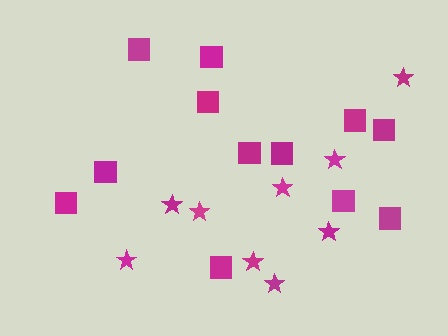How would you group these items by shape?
There are 2 groups: one group of squares (12) and one group of stars (9).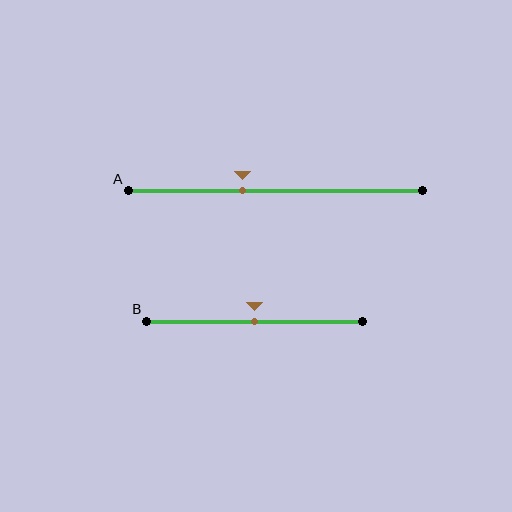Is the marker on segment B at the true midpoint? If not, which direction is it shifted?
Yes, the marker on segment B is at the true midpoint.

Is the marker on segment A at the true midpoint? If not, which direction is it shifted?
No, the marker on segment A is shifted to the left by about 11% of the segment length.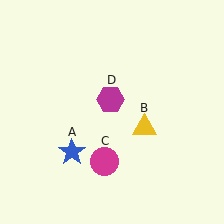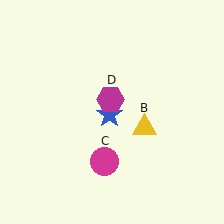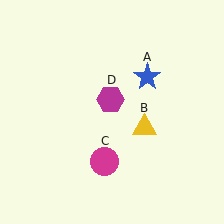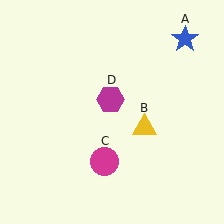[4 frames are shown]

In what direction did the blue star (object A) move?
The blue star (object A) moved up and to the right.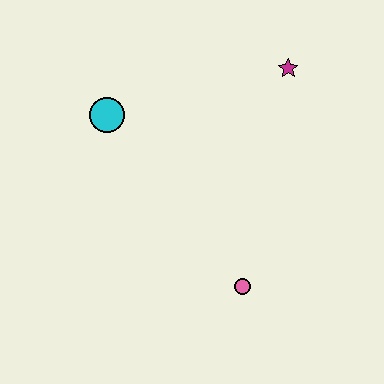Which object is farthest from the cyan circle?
The pink circle is farthest from the cyan circle.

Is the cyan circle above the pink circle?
Yes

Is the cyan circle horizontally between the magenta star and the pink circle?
No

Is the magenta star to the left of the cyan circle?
No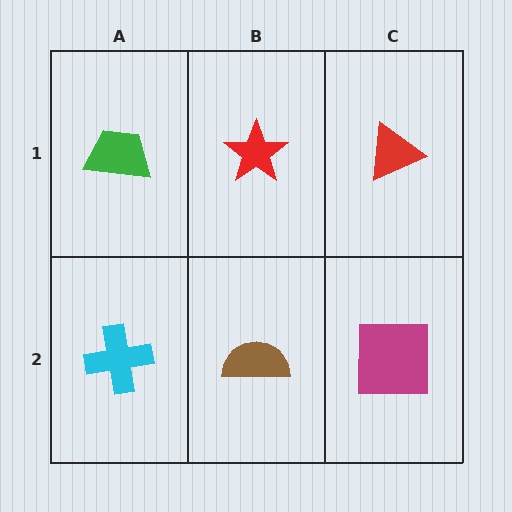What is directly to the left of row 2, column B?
A cyan cross.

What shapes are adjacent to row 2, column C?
A red triangle (row 1, column C), a brown semicircle (row 2, column B).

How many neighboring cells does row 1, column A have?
2.